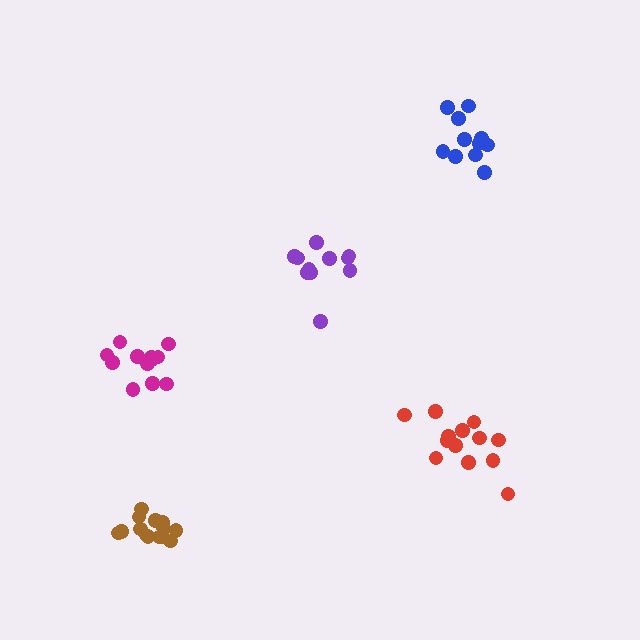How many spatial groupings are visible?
There are 5 spatial groupings.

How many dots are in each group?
Group 1: 13 dots, Group 2: 14 dots, Group 3: 12 dots, Group 4: 11 dots, Group 5: 12 dots (62 total).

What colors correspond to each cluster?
The clusters are colored: red, brown, purple, blue, magenta.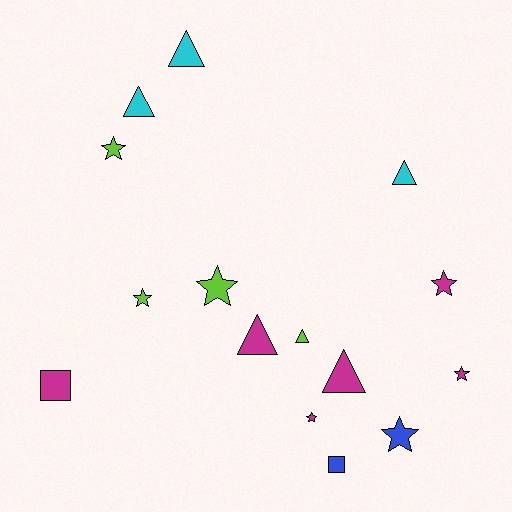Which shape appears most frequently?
Star, with 7 objects.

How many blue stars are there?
There is 1 blue star.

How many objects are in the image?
There are 15 objects.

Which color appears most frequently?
Magenta, with 6 objects.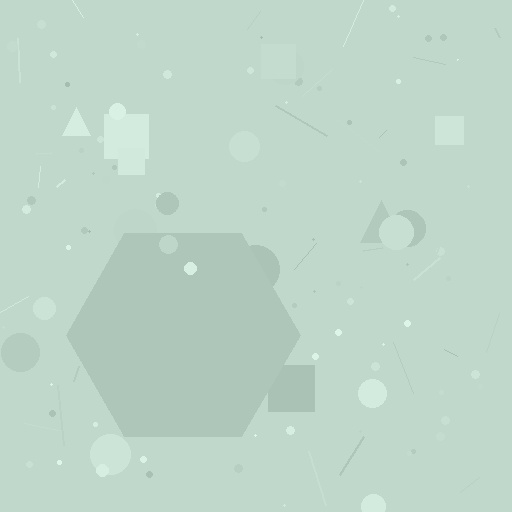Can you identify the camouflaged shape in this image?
The camouflaged shape is a hexagon.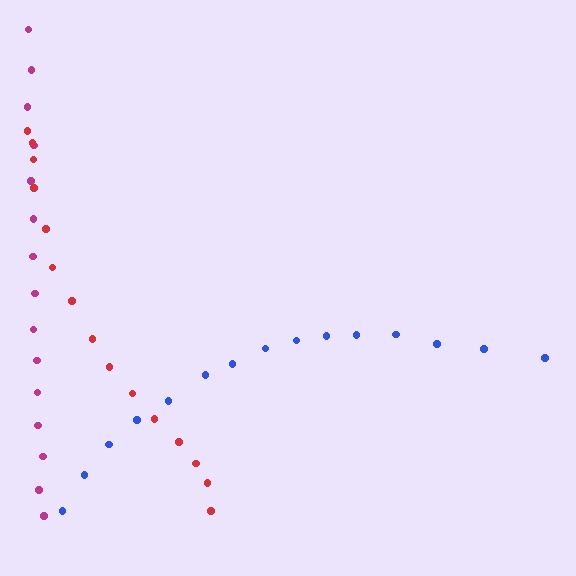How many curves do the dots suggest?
There are 3 distinct paths.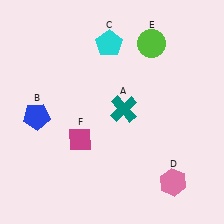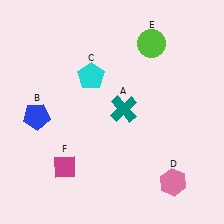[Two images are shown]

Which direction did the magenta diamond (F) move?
The magenta diamond (F) moved down.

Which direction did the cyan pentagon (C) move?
The cyan pentagon (C) moved down.